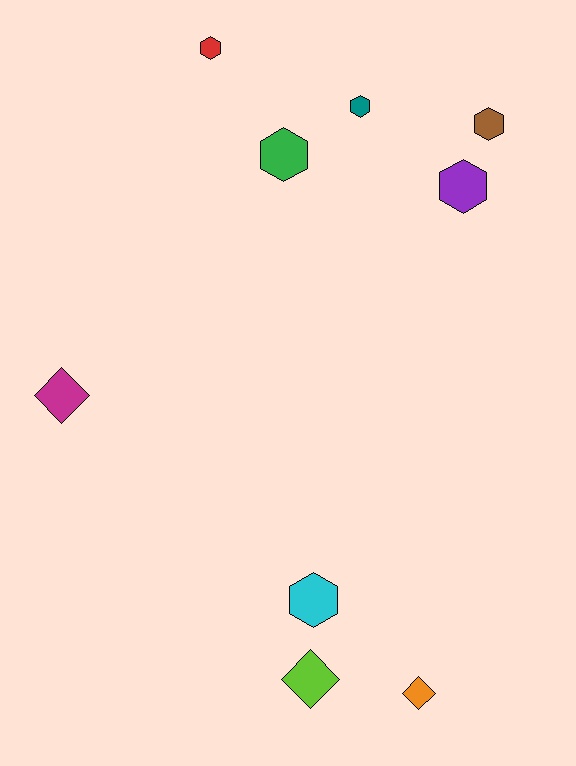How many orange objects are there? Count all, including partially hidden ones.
There is 1 orange object.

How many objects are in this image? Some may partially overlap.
There are 9 objects.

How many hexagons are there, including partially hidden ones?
There are 6 hexagons.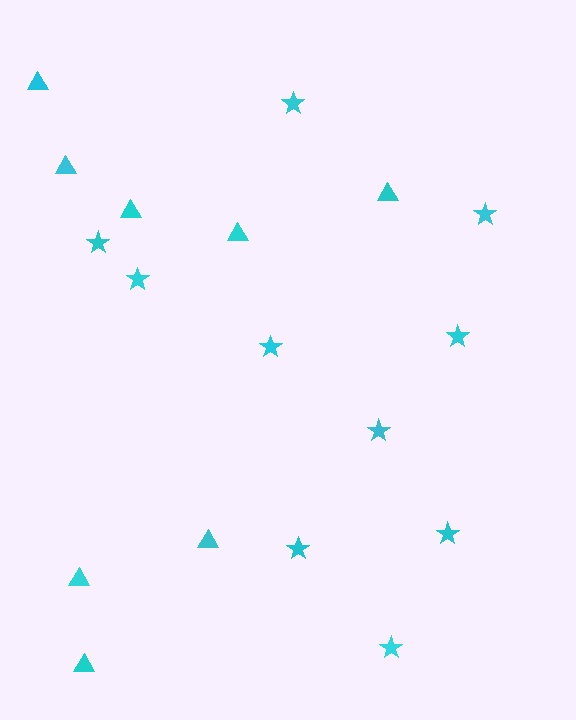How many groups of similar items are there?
There are 2 groups: one group of triangles (8) and one group of stars (10).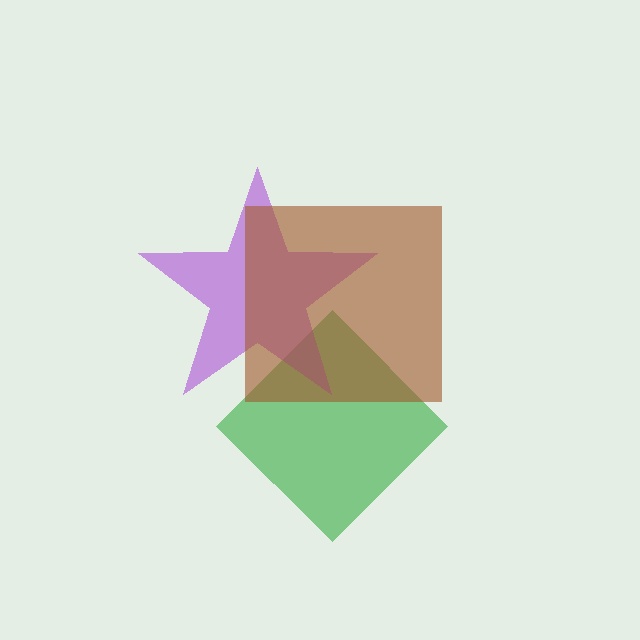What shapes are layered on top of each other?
The layered shapes are: a green diamond, a purple star, a brown square.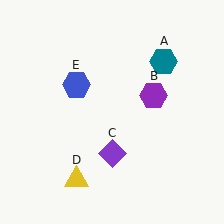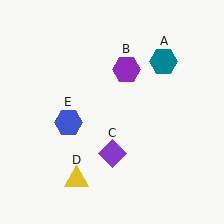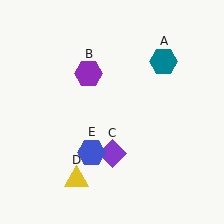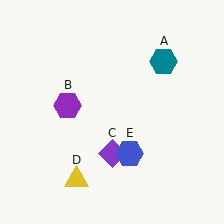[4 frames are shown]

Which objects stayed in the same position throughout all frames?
Teal hexagon (object A) and purple diamond (object C) and yellow triangle (object D) remained stationary.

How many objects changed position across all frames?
2 objects changed position: purple hexagon (object B), blue hexagon (object E).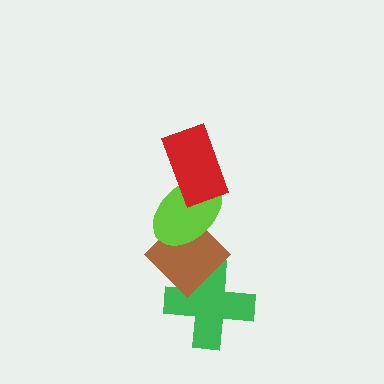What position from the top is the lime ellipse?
The lime ellipse is 2nd from the top.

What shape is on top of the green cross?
The brown diamond is on top of the green cross.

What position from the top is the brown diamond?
The brown diamond is 3rd from the top.